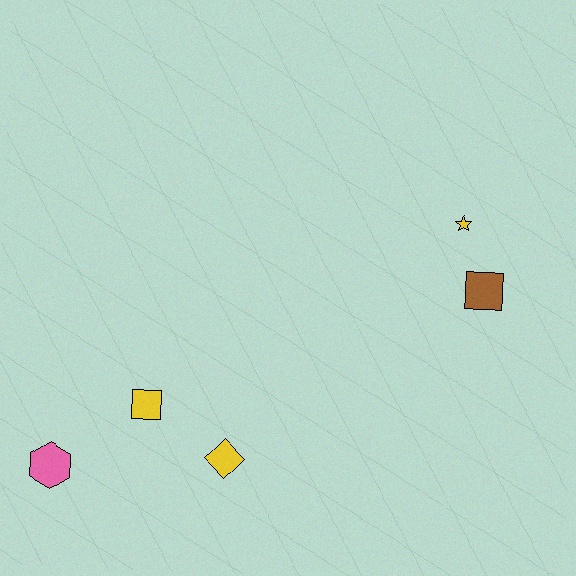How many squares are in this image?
There are 2 squares.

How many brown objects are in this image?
There is 1 brown object.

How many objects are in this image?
There are 5 objects.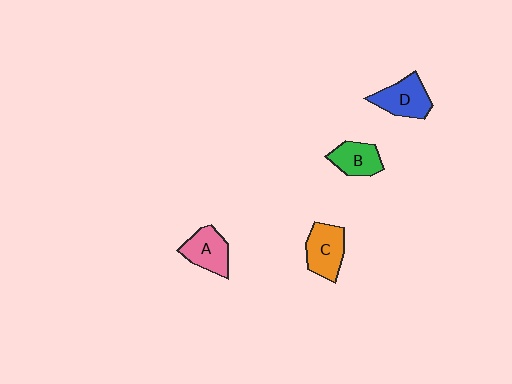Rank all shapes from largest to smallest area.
From largest to smallest: D (blue), C (orange), A (pink), B (green).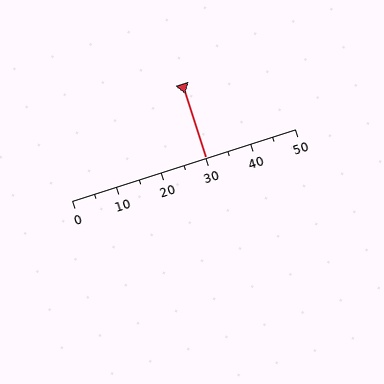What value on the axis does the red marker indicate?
The marker indicates approximately 30.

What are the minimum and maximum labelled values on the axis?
The axis runs from 0 to 50.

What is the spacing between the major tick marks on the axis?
The major ticks are spaced 10 apart.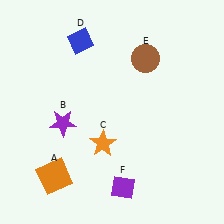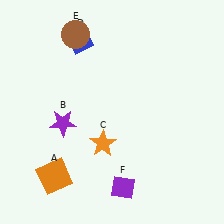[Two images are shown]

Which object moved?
The brown circle (E) moved left.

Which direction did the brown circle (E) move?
The brown circle (E) moved left.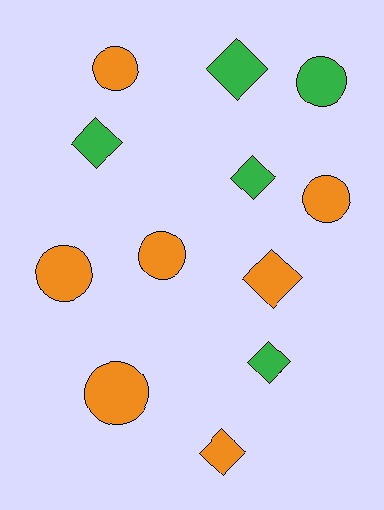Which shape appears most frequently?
Circle, with 6 objects.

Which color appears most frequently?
Orange, with 7 objects.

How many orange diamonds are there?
There are 2 orange diamonds.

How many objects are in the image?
There are 12 objects.